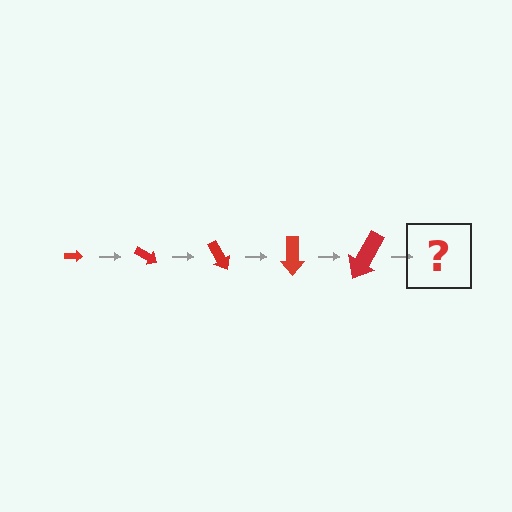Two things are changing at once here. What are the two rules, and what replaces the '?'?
The two rules are that the arrow grows larger each step and it rotates 30 degrees each step. The '?' should be an arrow, larger than the previous one and rotated 150 degrees from the start.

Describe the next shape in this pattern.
It should be an arrow, larger than the previous one and rotated 150 degrees from the start.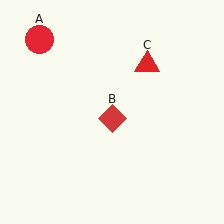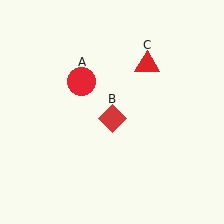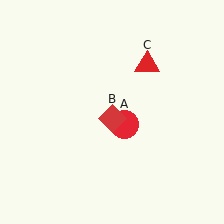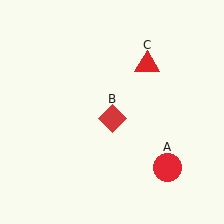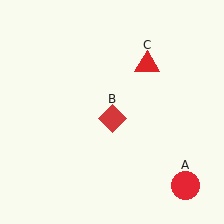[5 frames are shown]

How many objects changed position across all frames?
1 object changed position: red circle (object A).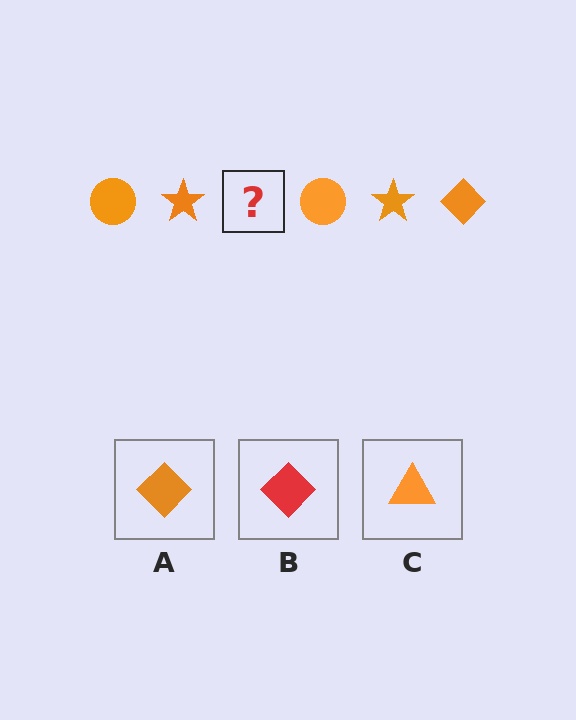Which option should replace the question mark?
Option A.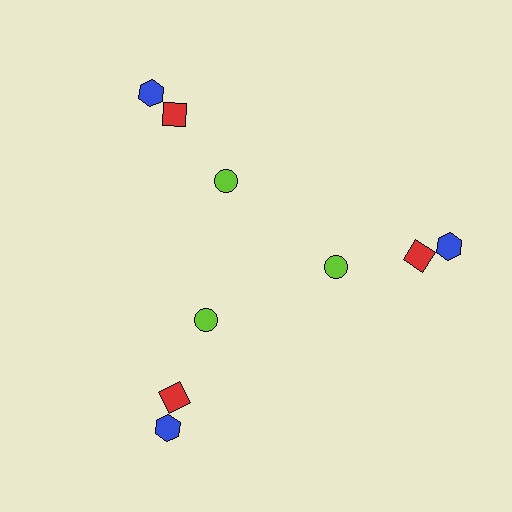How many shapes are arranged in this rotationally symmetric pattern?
There are 9 shapes, arranged in 3 groups of 3.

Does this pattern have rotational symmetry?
Yes, this pattern has 3-fold rotational symmetry. It looks the same after rotating 120 degrees around the center.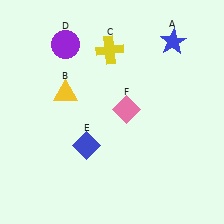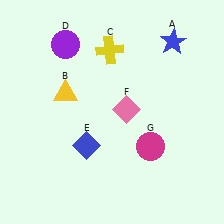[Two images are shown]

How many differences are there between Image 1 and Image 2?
There is 1 difference between the two images.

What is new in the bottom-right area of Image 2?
A magenta circle (G) was added in the bottom-right area of Image 2.